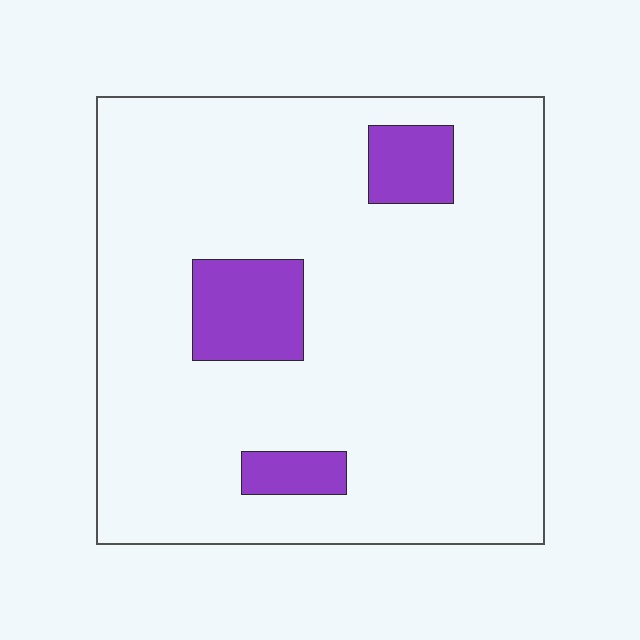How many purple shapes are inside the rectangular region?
3.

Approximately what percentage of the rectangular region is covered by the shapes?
Approximately 10%.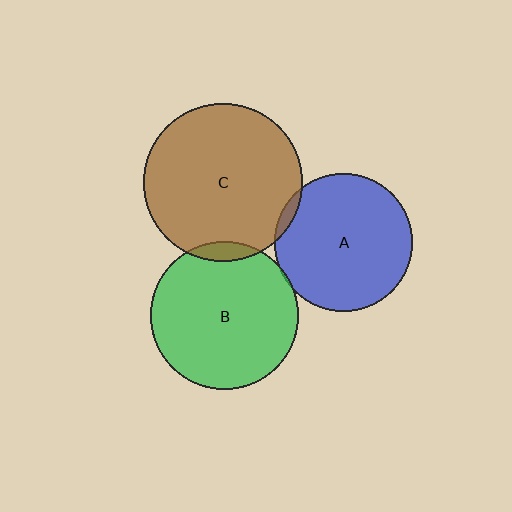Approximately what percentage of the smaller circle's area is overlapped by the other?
Approximately 5%.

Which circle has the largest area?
Circle C (brown).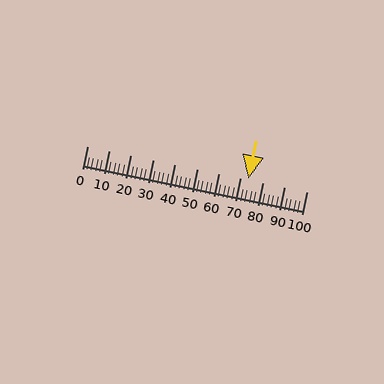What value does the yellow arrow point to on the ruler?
The yellow arrow points to approximately 73.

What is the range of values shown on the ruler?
The ruler shows values from 0 to 100.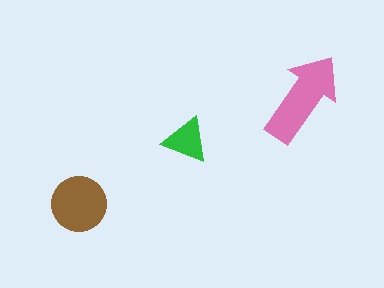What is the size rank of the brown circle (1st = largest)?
2nd.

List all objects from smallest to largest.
The green triangle, the brown circle, the pink arrow.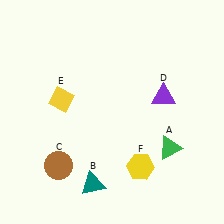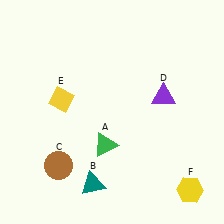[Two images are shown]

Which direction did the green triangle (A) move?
The green triangle (A) moved left.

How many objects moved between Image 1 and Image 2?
2 objects moved between the two images.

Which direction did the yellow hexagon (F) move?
The yellow hexagon (F) moved right.